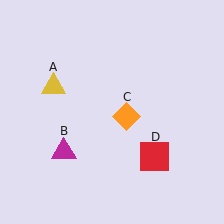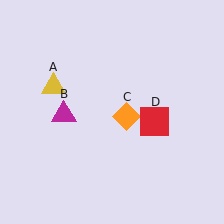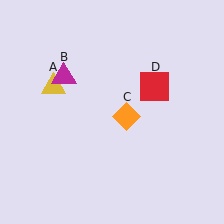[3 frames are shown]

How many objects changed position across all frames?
2 objects changed position: magenta triangle (object B), red square (object D).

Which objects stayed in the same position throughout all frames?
Yellow triangle (object A) and orange diamond (object C) remained stationary.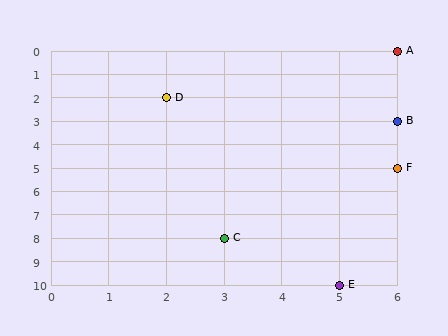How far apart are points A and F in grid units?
Points A and F are 5 rows apart.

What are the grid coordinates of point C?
Point C is at grid coordinates (3, 8).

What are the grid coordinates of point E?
Point E is at grid coordinates (5, 10).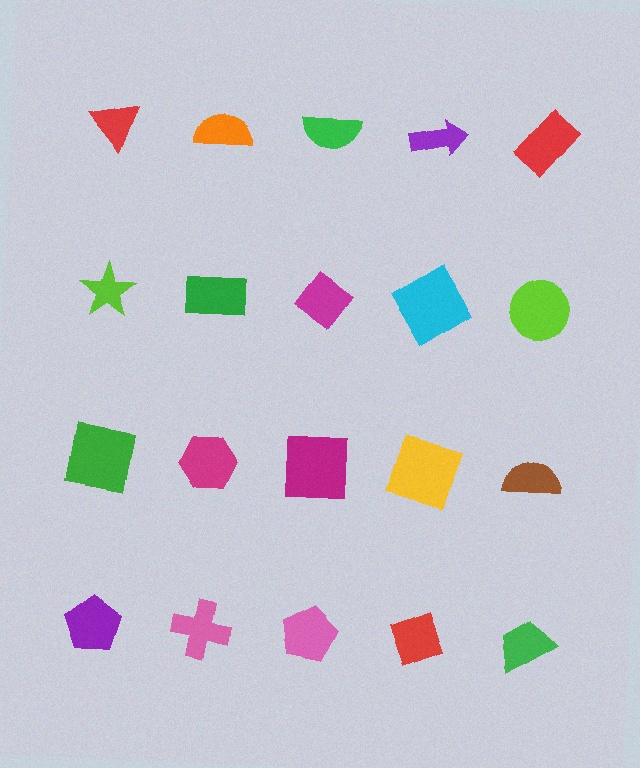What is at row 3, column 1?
A green square.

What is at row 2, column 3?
A magenta diamond.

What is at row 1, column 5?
A red rectangle.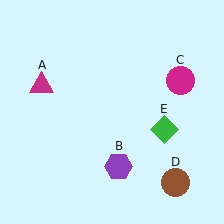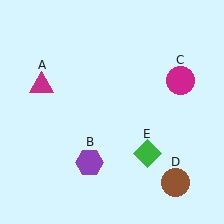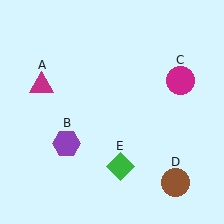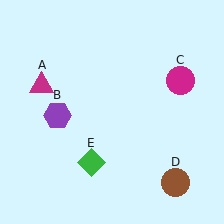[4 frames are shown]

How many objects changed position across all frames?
2 objects changed position: purple hexagon (object B), green diamond (object E).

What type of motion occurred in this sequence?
The purple hexagon (object B), green diamond (object E) rotated clockwise around the center of the scene.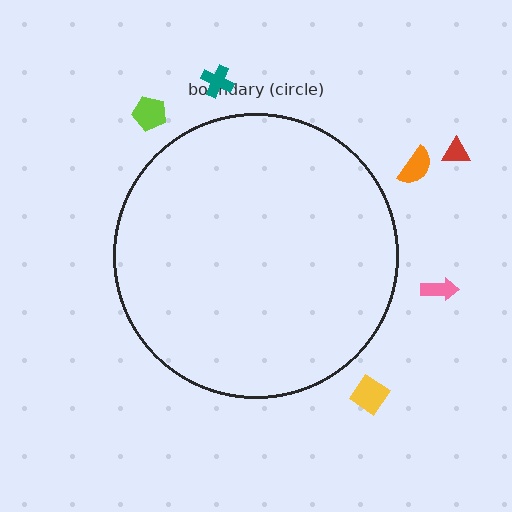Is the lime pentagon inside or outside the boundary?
Outside.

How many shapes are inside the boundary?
0 inside, 6 outside.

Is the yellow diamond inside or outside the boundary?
Outside.